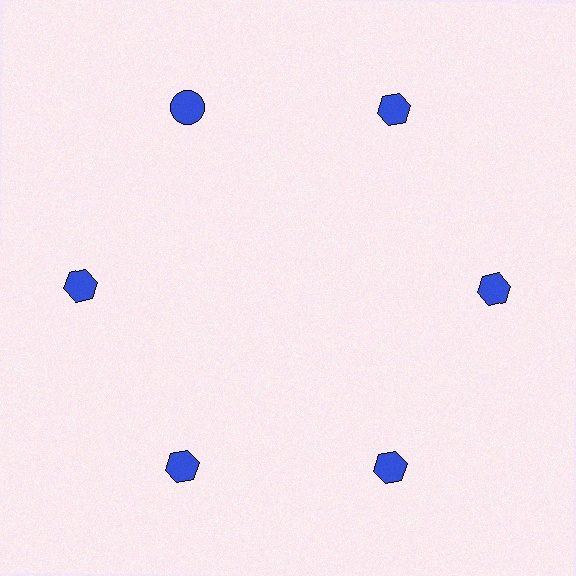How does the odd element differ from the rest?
It has a different shape: circle instead of hexagon.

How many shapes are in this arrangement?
There are 6 shapes arranged in a ring pattern.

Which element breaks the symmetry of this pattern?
The blue circle at roughly the 11 o'clock position breaks the symmetry. All other shapes are blue hexagons.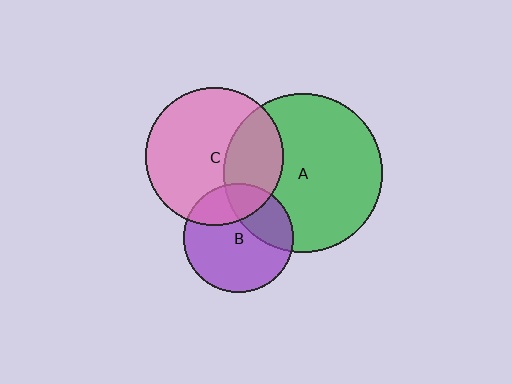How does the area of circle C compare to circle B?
Approximately 1.6 times.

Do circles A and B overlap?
Yes.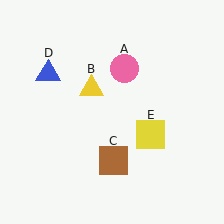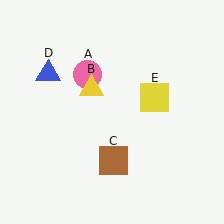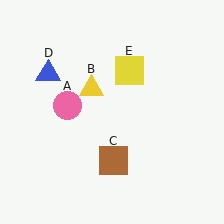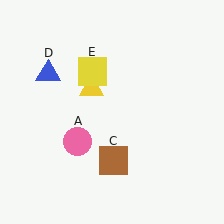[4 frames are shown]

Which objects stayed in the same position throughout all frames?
Yellow triangle (object B) and brown square (object C) and blue triangle (object D) remained stationary.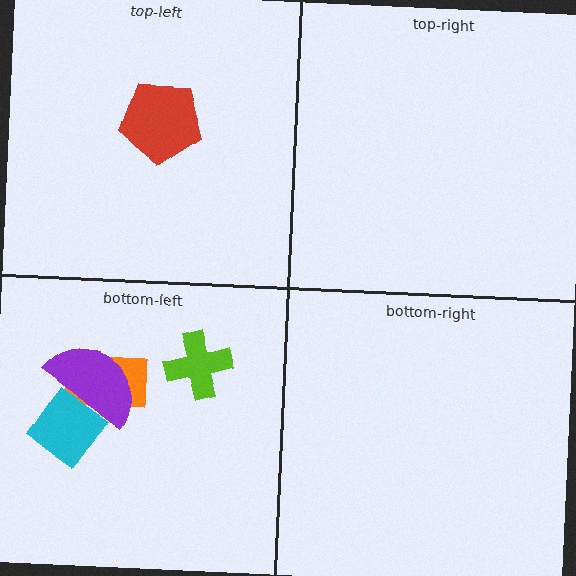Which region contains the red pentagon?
The top-left region.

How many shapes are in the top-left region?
1.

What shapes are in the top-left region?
The red pentagon.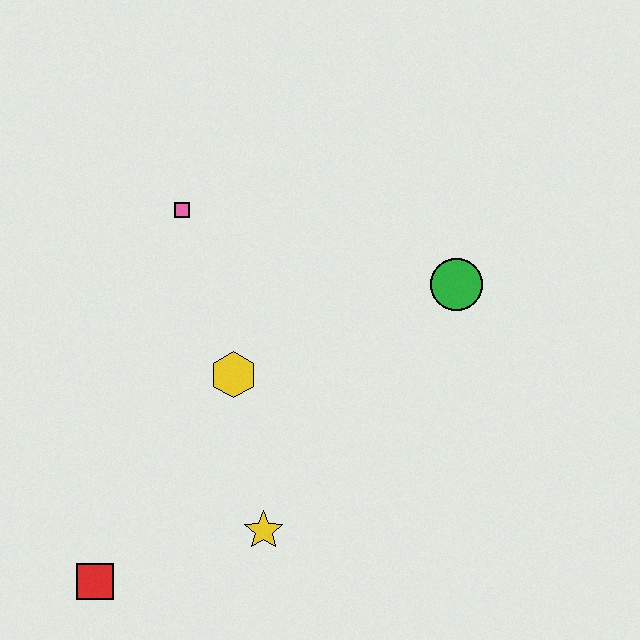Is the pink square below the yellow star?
No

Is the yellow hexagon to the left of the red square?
No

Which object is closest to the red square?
The yellow star is closest to the red square.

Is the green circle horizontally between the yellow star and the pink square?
No